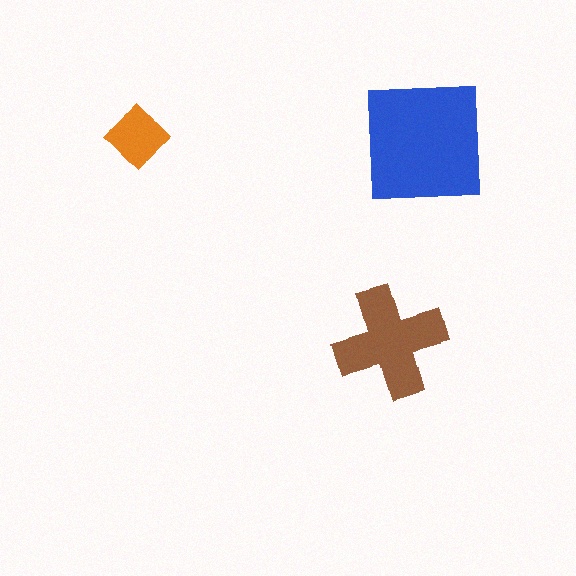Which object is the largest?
The blue square.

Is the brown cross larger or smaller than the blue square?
Smaller.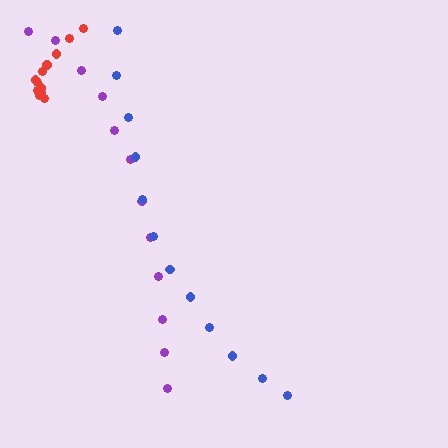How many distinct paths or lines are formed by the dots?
There are 3 distinct paths.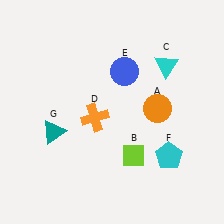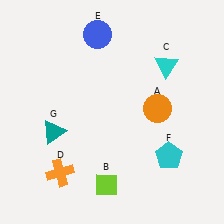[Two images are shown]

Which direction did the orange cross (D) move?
The orange cross (D) moved down.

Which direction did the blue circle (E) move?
The blue circle (E) moved up.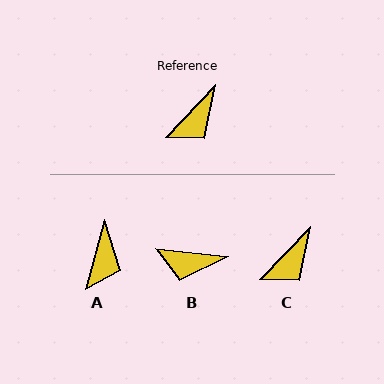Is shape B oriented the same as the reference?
No, it is off by about 52 degrees.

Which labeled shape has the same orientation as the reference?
C.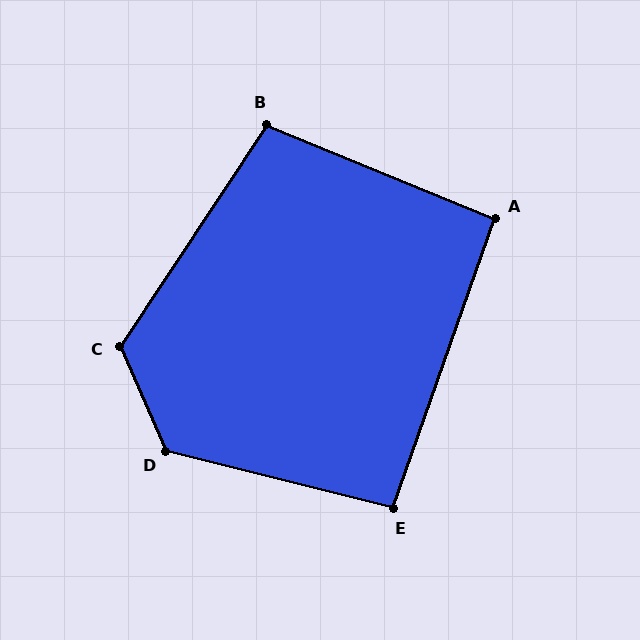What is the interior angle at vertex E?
Approximately 95 degrees (obtuse).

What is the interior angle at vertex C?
Approximately 122 degrees (obtuse).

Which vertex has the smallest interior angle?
A, at approximately 93 degrees.